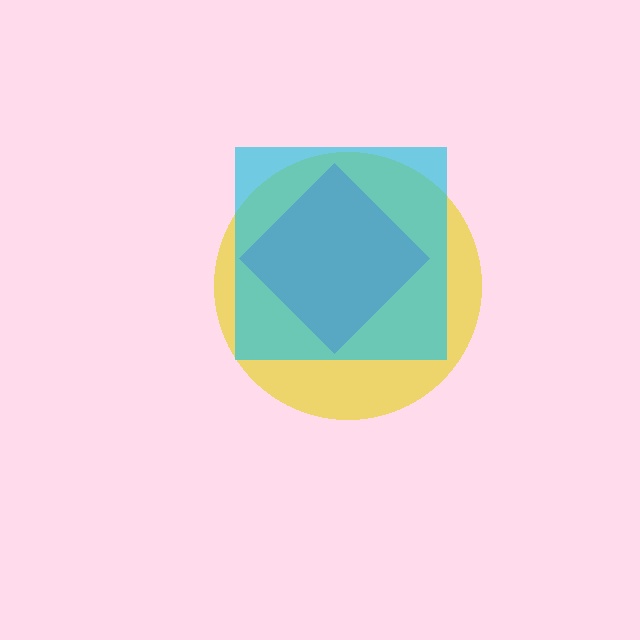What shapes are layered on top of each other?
The layered shapes are: a yellow circle, a purple diamond, a cyan square.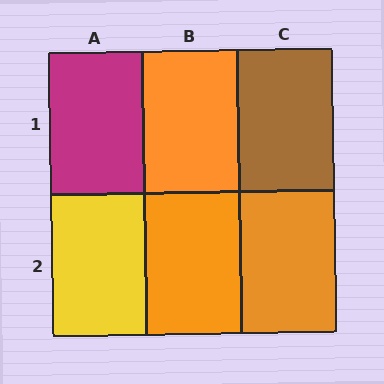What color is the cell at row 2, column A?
Yellow.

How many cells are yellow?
1 cell is yellow.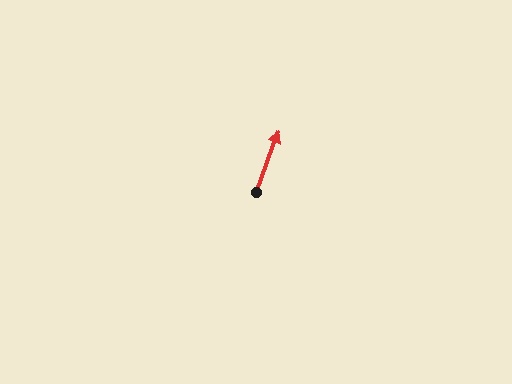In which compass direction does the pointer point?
North.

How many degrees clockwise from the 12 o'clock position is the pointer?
Approximately 20 degrees.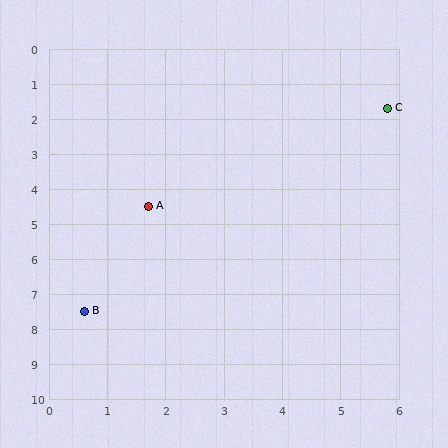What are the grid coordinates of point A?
Point A is at approximately (1.7, 4.5).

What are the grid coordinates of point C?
Point C is at approximately (5.8, 1.7).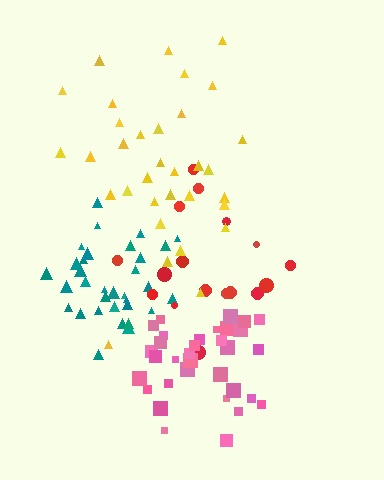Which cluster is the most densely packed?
Teal.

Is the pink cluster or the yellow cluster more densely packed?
Pink.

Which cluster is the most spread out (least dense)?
Yellow.